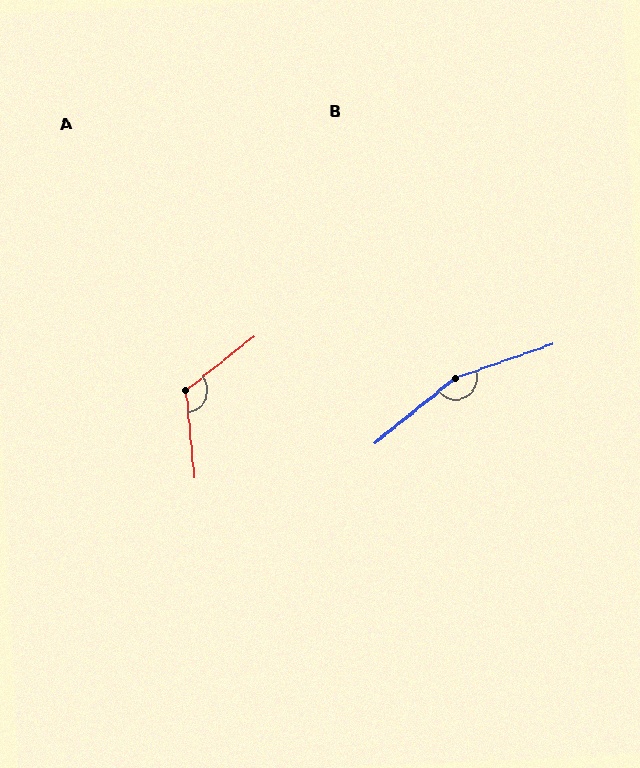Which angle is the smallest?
A, at approximately 123 degrees.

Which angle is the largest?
B, at approximately 160 degrees.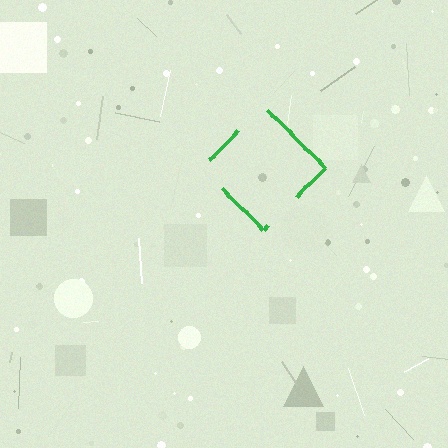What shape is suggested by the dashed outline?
The dashed outline suggests a diamond.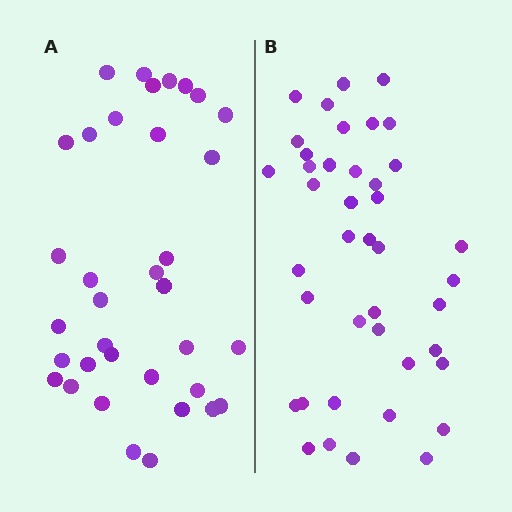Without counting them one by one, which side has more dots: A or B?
Region B (the right region) has more dots.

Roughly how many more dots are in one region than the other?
Region B has about 6 more dots than region A.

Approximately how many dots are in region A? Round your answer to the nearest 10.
About 40 dots. (The exact count is 35, which rounds to 40.)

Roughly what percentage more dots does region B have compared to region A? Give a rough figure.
About 15% more.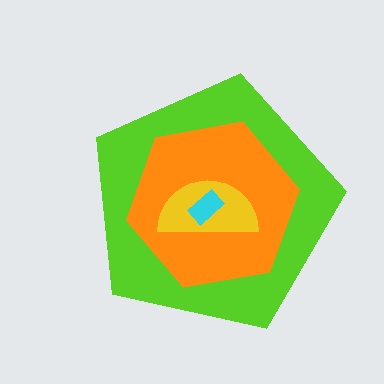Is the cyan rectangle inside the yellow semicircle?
Yes.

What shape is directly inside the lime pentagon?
The orange hexagon.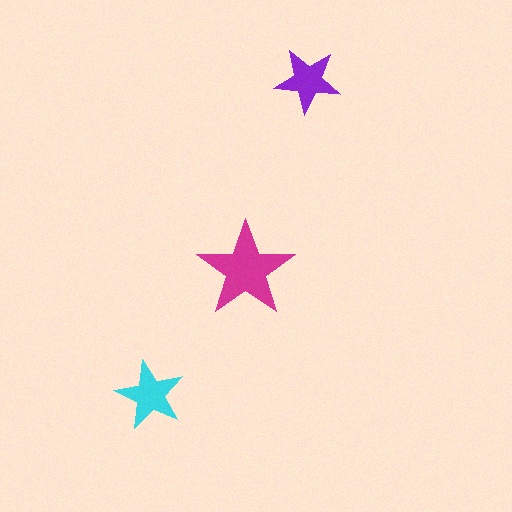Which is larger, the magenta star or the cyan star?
The magenta one.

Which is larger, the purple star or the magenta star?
The magenta one.